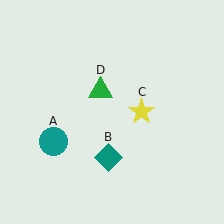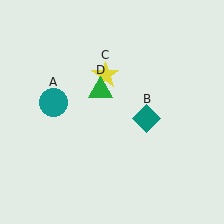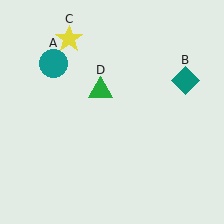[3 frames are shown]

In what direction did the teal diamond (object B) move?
The teal diamond (object B) moved up and to the right.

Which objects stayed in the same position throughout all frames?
Green triangle (object D) remained stationary.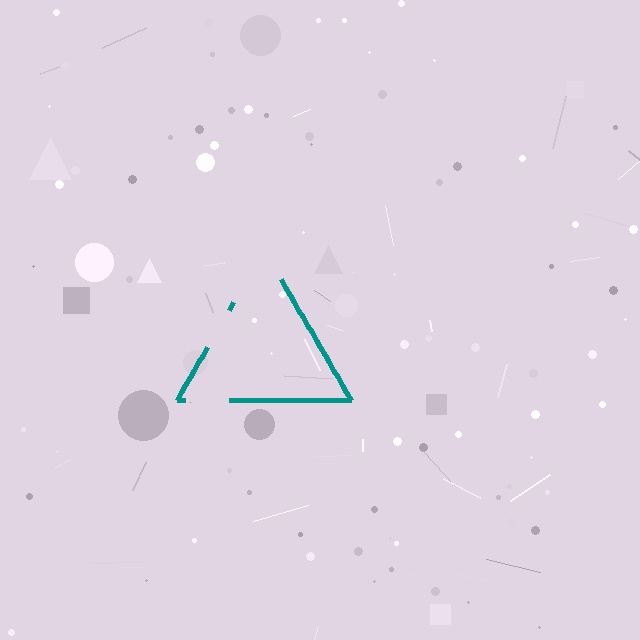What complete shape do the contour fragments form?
The contour fragments form a triangle.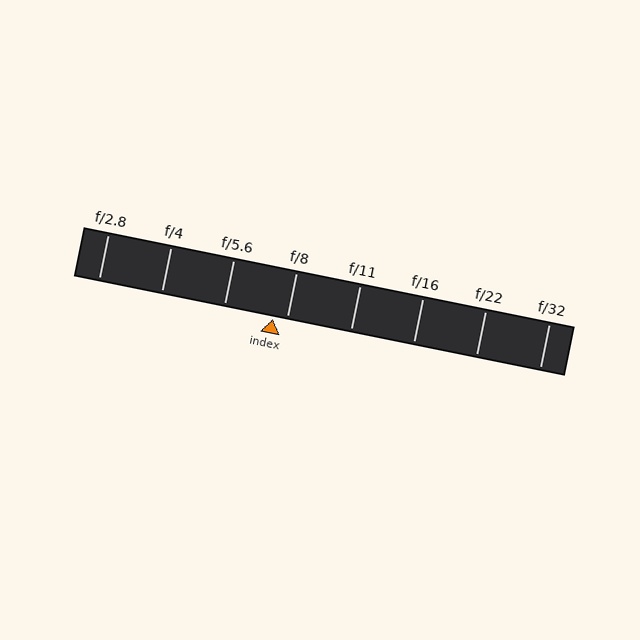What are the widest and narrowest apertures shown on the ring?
The widest aperture shown is f/2.8 and the narrowest is f/32.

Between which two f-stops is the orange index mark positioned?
The index mark is between f/5.6 and f/8.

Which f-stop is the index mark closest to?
The index mark is closest to f/8.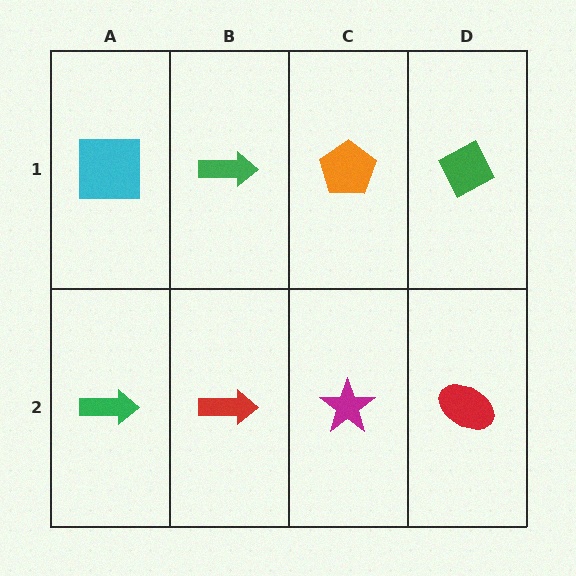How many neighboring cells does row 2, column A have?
2.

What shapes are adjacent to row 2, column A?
A cyan square (row 1, column A), a red arrow (row 2, column B).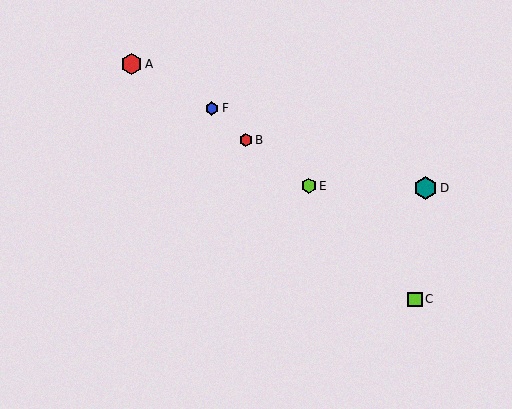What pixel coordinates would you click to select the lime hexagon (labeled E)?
Click at (309, 186) to select the lime hexagon E.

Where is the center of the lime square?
The center of the lime square is at (415, 299).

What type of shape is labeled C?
Shape C is a lime square.